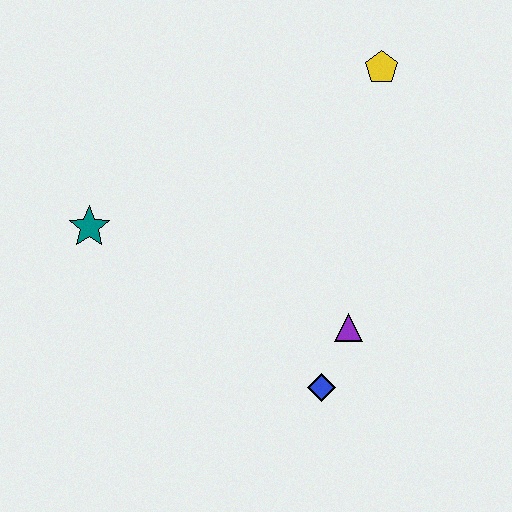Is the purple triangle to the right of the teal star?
Yes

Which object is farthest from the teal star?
The yellow pentagon is farthest from the teal star.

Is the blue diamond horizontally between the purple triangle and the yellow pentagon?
No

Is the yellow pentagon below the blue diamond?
No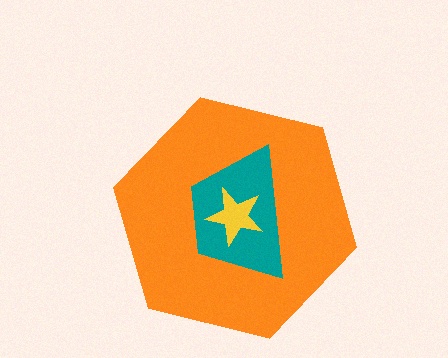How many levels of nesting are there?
3.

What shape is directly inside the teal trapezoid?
The yellow star.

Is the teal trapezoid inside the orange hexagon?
Yes.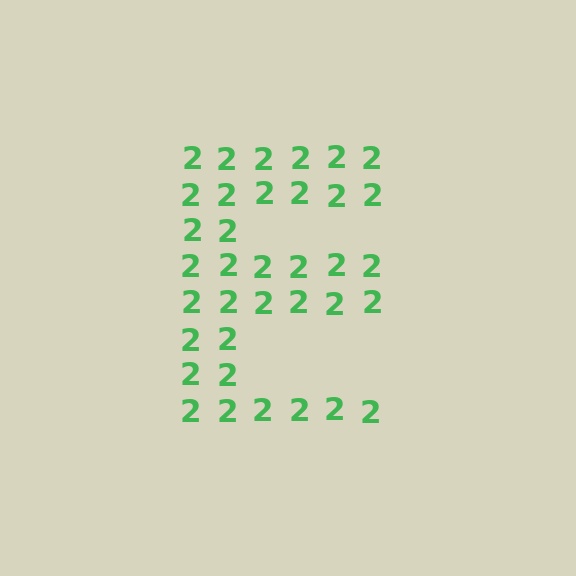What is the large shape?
The large shape is the letter E.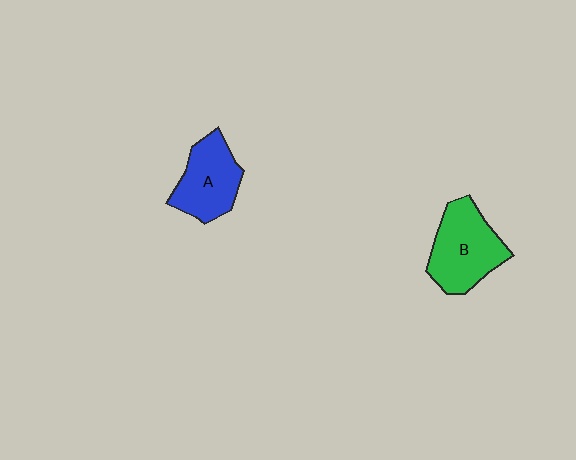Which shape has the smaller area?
Shape A (blue).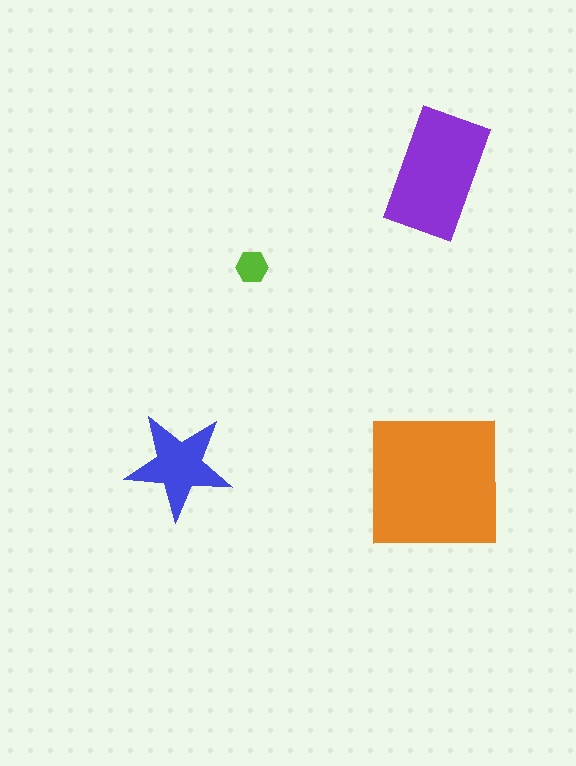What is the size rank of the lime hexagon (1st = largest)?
4th.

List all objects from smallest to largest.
The lime hexagon, the blue star, the purple rectangle, the orange square.